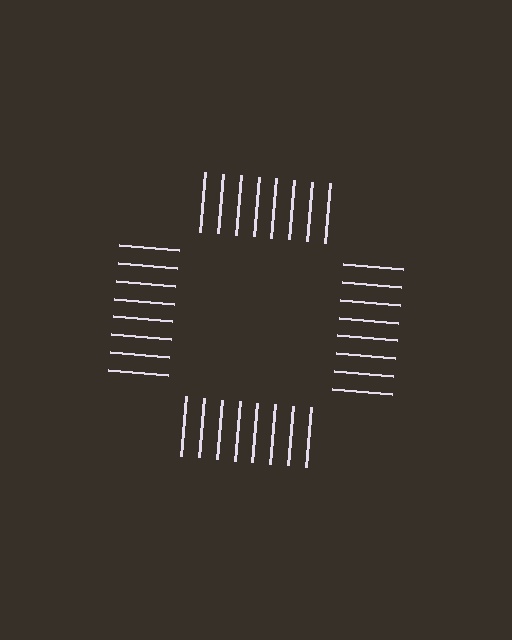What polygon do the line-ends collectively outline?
An illusory square — the line segments terminate on its edges but no continuous stroke is drawn.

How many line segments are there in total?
32 — 8 along each of the 4 edges.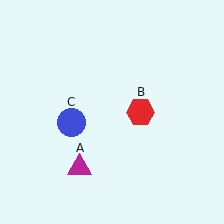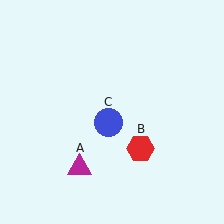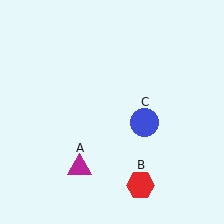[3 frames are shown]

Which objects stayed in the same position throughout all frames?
Magenta triangle (object A) remained stationary.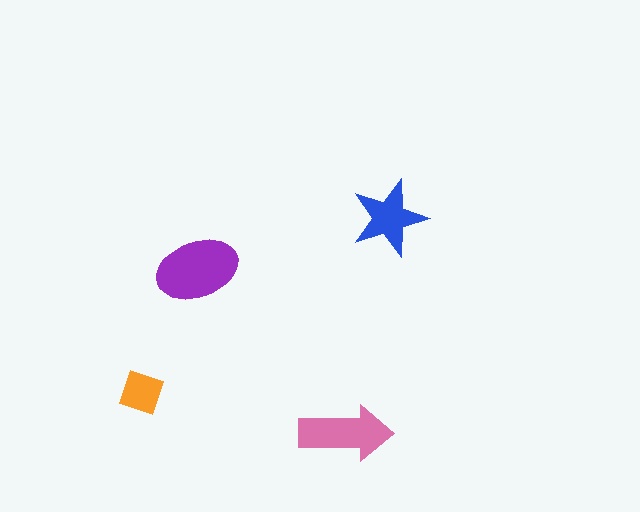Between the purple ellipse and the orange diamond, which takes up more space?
The purple ellipse.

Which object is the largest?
The purple ellipse.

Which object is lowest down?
The pink arrow is bottommost.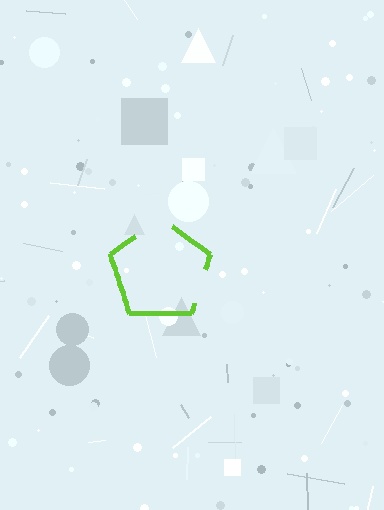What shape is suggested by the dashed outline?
The dashed outline suggests a pentagon.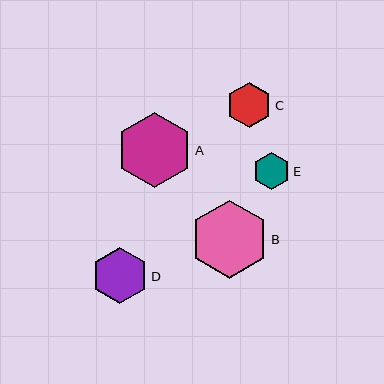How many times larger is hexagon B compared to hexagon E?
Hexagon B is approximately 2.1 times the size of hexagon E.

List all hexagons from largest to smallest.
From largest to smallest: B, A, D, C, E.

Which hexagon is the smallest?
Hexagon E is the smallest with a size of approximately 37 pixels.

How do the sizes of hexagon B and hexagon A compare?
Hexagon B and hexagon A are approximately the same size.